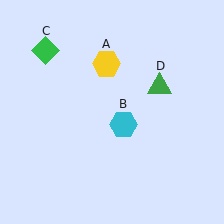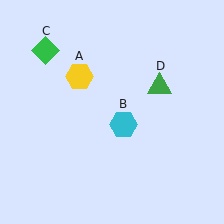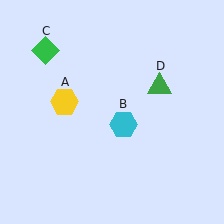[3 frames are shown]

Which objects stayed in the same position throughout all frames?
Cyan hexagon (object B) and green diamond (object C) and green triangle (object D) remained stationary.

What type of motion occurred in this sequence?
The yellow hexagon (object A) rotated counterclockwise around the center of the scene.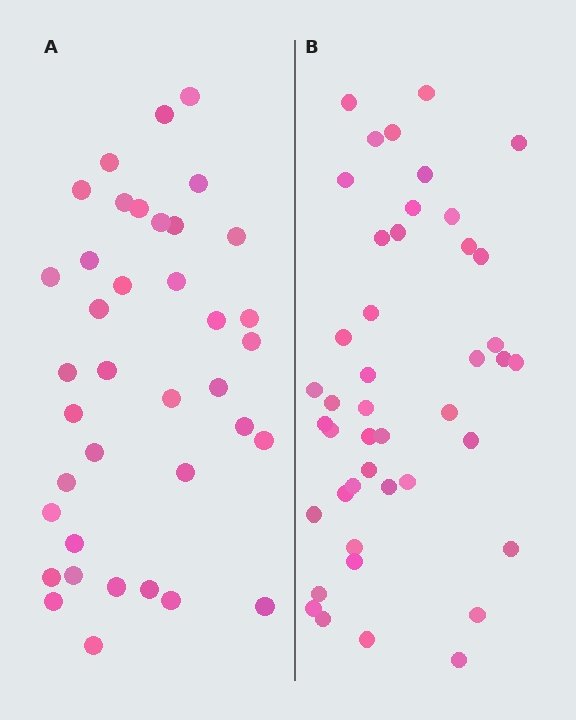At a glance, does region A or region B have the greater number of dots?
Region B (the right region) has more dots.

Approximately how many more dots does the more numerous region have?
Region B has about 6 more dots than region A.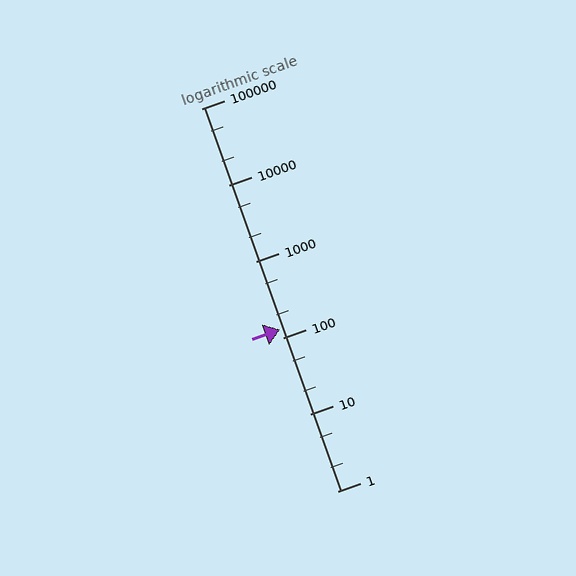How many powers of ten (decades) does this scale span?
The scale spans 5 decades, from 1 to 100000.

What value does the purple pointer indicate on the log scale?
The pointer indicates approximately 130.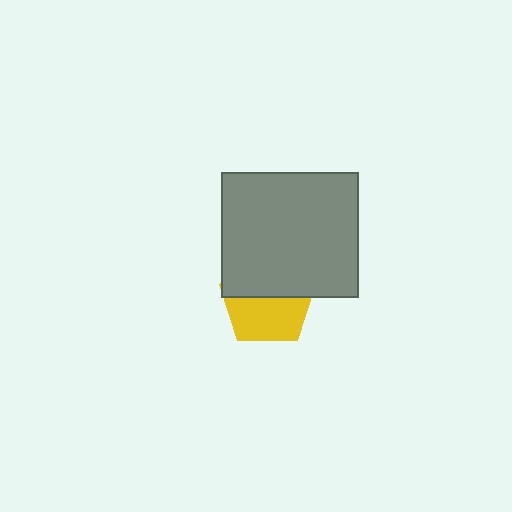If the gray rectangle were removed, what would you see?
You would see the complete yellow pentagon.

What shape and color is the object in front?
The object in front is a gray rectangle.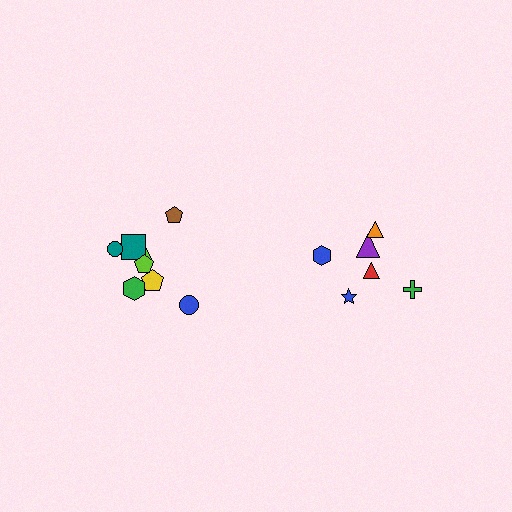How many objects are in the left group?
There are 8 objects.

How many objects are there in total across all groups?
There are 14 objects.